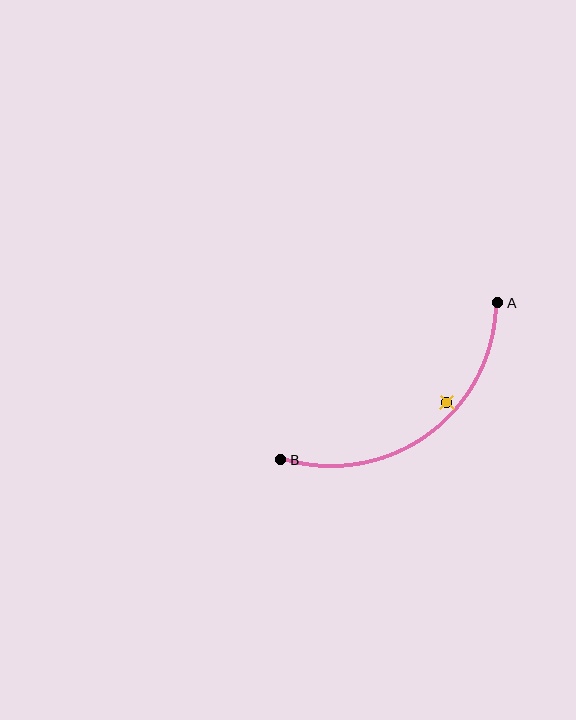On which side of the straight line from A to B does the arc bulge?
The arc bulges below and to the right of the straight line connecting A and B.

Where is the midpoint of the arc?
The arc midpoint is the point on the curve farthest from the straight line joining A and B. It sits below and to the right of that line.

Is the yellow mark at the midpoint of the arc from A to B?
No — the yellow mark does not lie on the arc at all. It sits slightly inside the curve.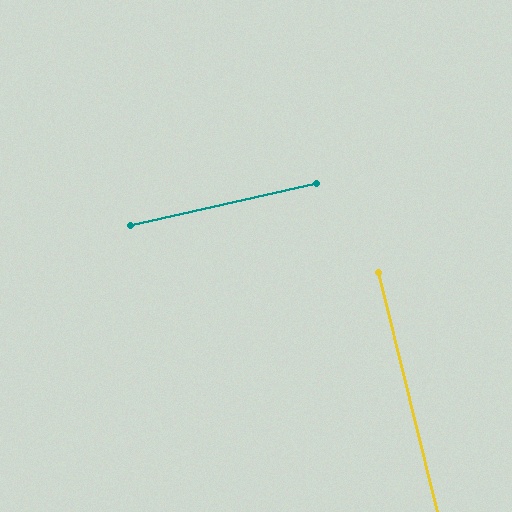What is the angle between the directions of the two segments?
Approximately 89 degrees.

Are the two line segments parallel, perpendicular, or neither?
Perpendicular — they meet at approximately 89°.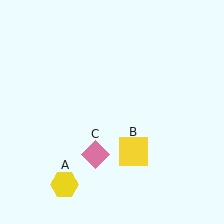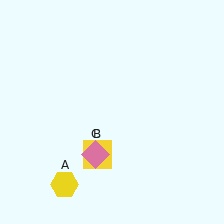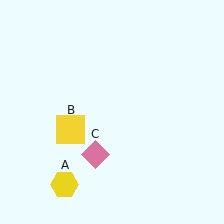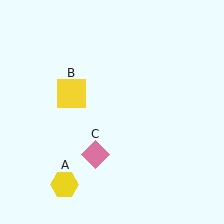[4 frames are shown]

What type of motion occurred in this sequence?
The yellow square (object B) rotated clockwise around the center of the scene.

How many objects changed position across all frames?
1 object changed position: yellow square (object B).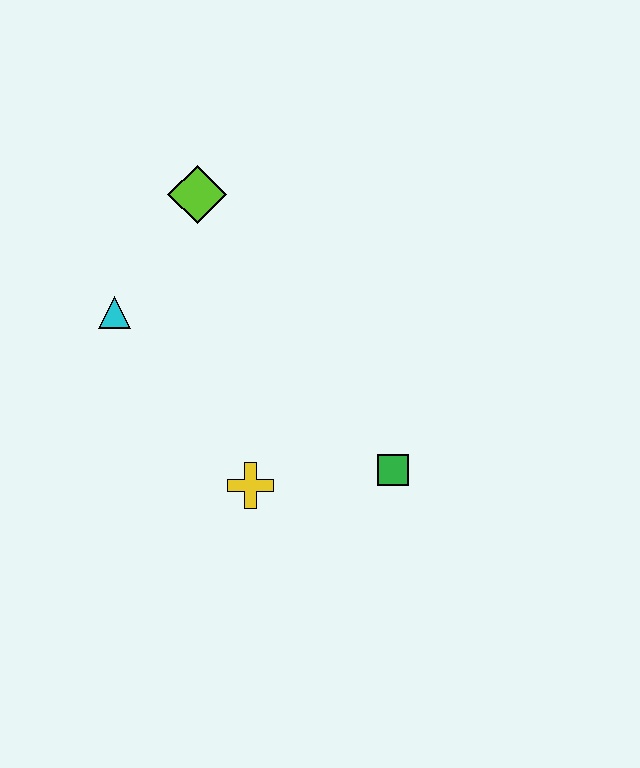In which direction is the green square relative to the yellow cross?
The green square is to the right of the yellow cross.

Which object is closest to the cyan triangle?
The lime diamond is closest to the cyan triangle.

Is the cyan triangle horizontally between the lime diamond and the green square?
No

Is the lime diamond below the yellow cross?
No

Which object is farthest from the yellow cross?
The lime diamond is farthest from the yellow cross.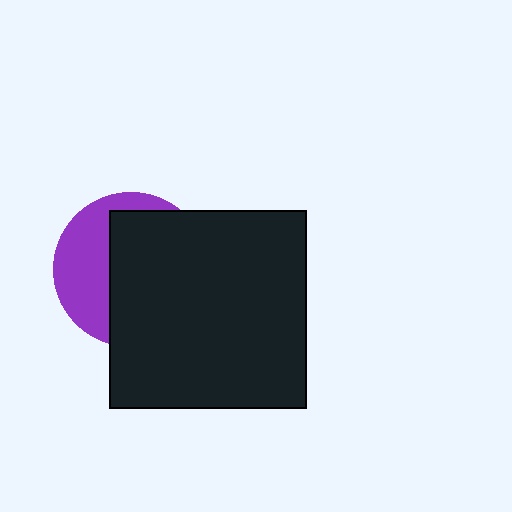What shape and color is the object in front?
The object in front is a black square.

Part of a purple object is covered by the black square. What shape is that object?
It is a circle.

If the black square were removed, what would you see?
You would see the complete purple circle.